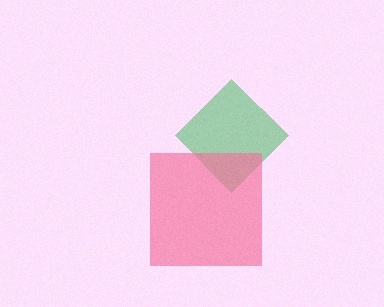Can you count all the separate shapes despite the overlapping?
Yes, there are 2 separate shapes.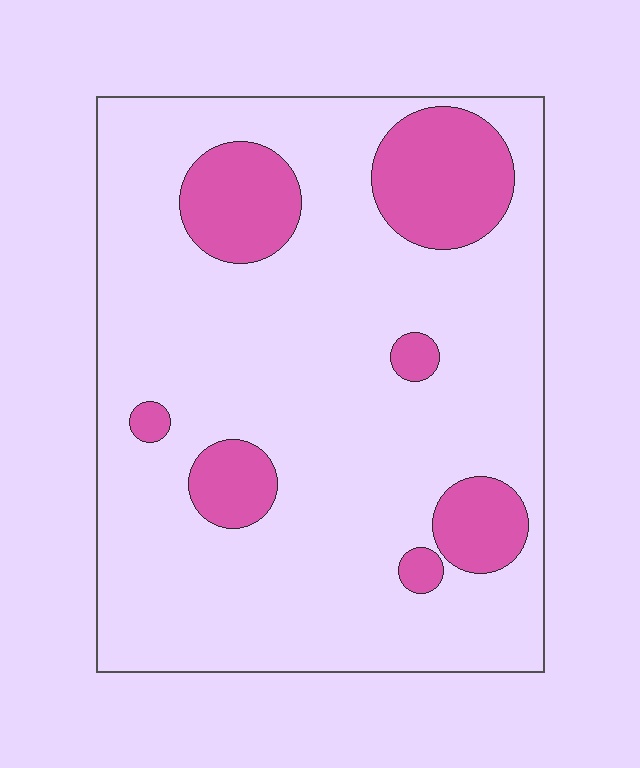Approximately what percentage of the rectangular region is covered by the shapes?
Approximately 20%.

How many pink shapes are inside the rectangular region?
7.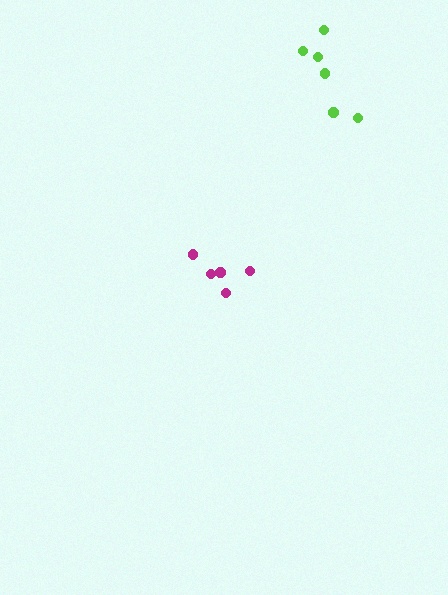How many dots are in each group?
Group 1: 5 dots, Group 2: 6 dots (11 total).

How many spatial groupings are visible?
There are 2 spatial groupings.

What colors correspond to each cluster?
The clusters are colored: magenta, lime.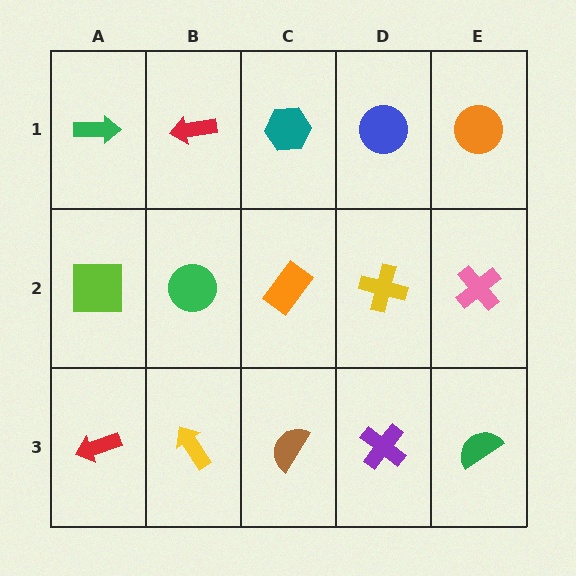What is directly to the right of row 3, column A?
A yellow arrow.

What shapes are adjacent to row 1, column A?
A lime square (row 2, column A), a red arrow (row 1, column B).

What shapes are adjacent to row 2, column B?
A red arrow (row 1, column B), a yellow arrow (row 3, column B), a lime square (row 2, column A), an orange rectangle (row 2, column C).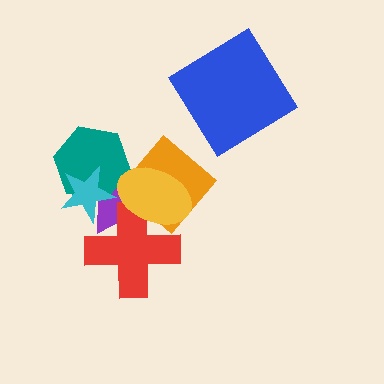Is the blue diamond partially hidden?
No, no other shape covers it.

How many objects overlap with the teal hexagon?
3 objects overlap with the teal hexagon.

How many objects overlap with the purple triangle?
5 objects overlap with the purple triangle.